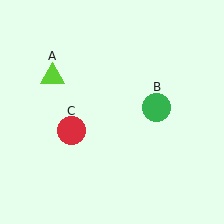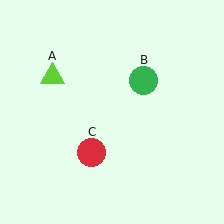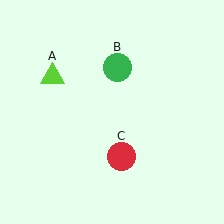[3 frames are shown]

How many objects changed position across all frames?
2 objects changed position: green circle (object B), red circle (object C).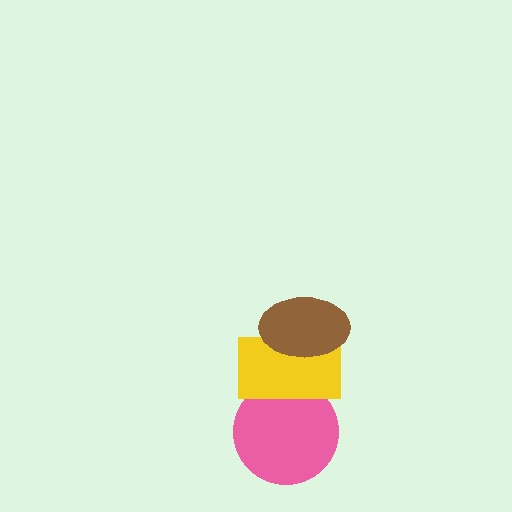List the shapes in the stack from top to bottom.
From top to bottom: the brown ellipse, the yellow rectangle, the pink circle.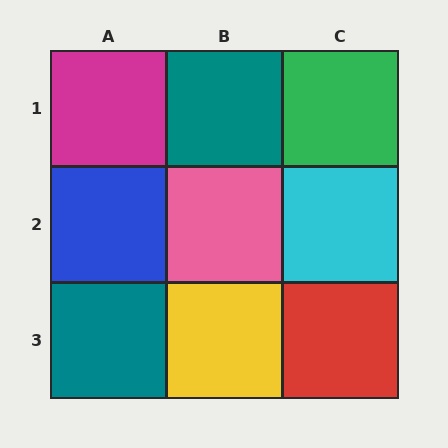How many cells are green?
1 cell is green.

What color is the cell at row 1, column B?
Teal.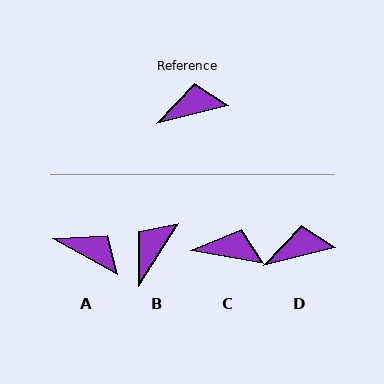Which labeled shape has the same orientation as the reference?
D.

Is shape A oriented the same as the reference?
No, it is off by about 43 degrees.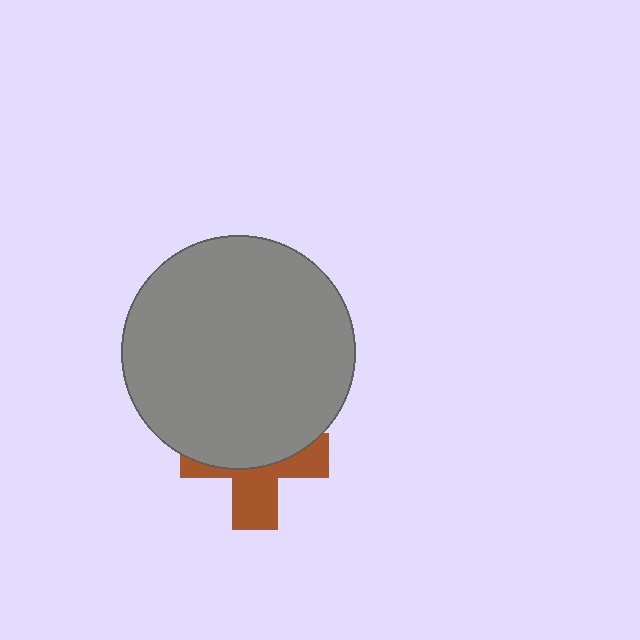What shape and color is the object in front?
The object in front is a gray circle.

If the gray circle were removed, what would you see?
You would see the complete brown cross.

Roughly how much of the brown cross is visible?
A small part of it is visible (roughly 44%).